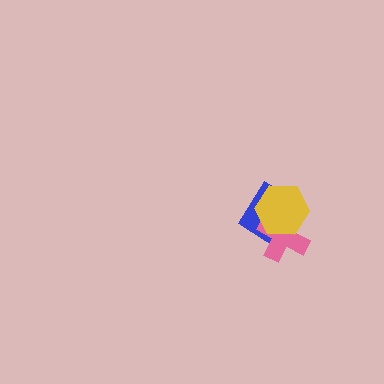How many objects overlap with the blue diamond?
2 objects overlap with the blue diamond.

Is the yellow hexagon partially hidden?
No, no other shape covers it.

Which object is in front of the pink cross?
The yellow hexagon is in front of the pink cross.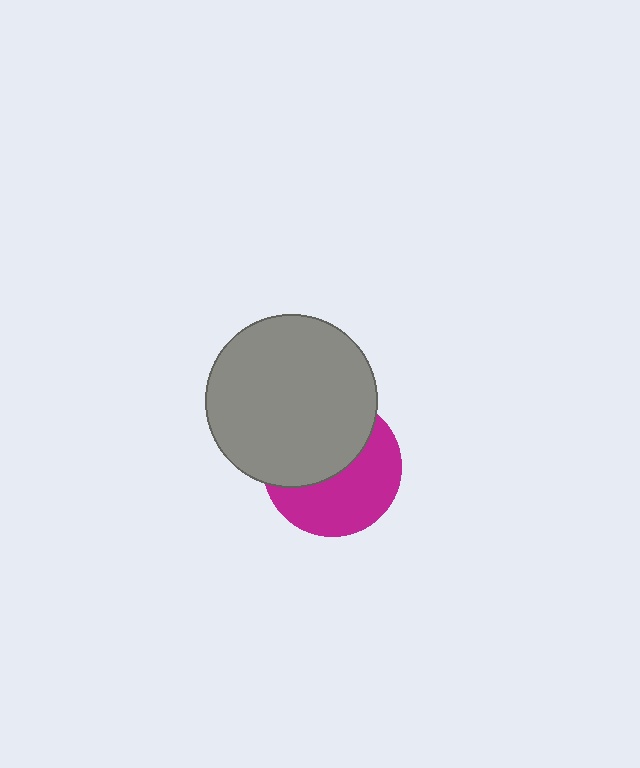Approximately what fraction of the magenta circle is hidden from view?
Roughly 49% of the magenta circle is hidden behind the gray circle.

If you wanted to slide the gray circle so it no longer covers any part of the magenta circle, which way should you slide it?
Slide it up — that is the most direct way to separate the two shapes.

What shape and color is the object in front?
The object in front is a gray circle.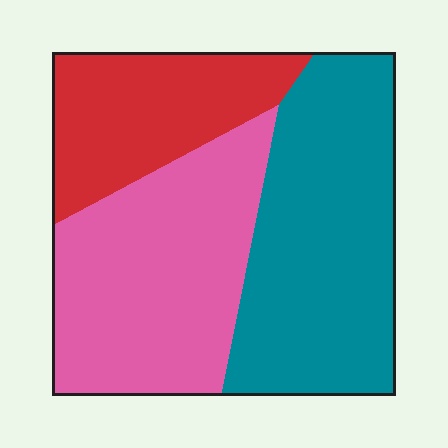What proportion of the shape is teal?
Teal covers around 40% of the shape.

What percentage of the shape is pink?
Pink takes up between a third and a half of the shape.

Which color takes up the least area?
Red, at roughly 25%.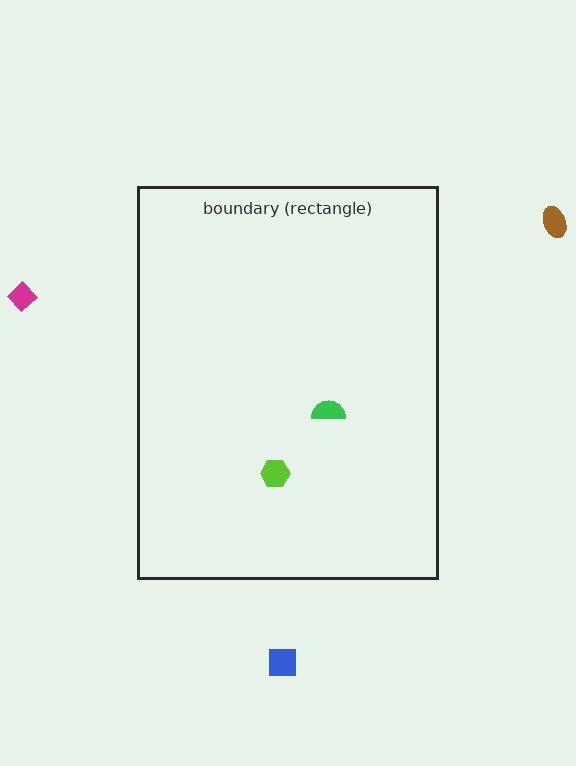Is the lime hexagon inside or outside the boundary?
Inside.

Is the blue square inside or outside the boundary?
Outside.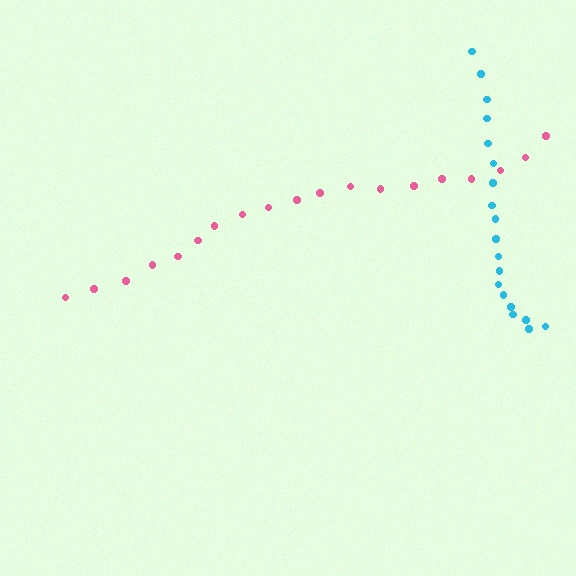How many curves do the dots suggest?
There are 2 distinct paths.